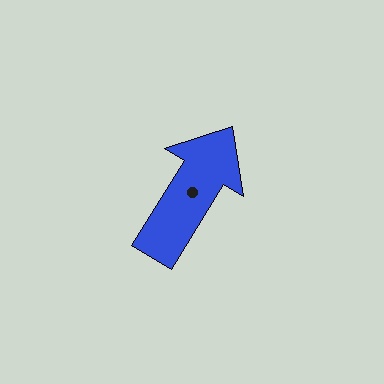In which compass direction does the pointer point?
Northeast.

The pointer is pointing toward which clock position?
Roughly 1 o'clock.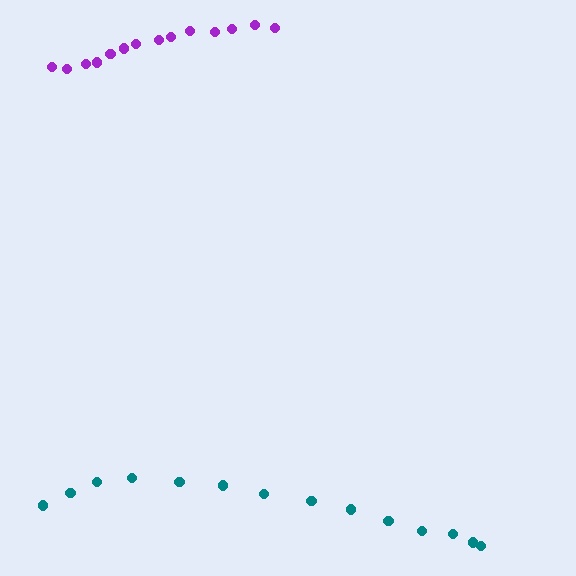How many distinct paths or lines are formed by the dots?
There are 2 distinct paths.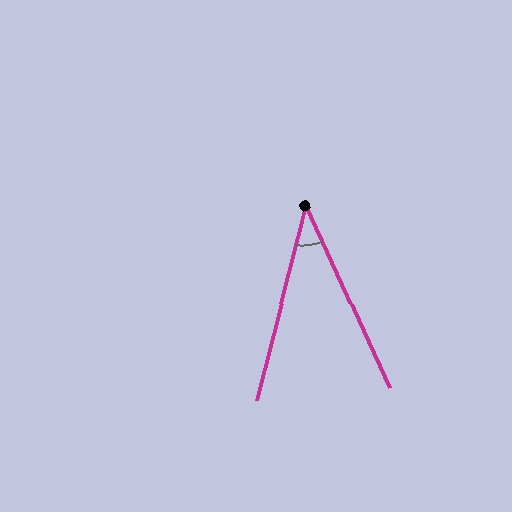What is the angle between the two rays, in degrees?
Approximately 39 degrees.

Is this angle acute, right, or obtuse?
It is acute.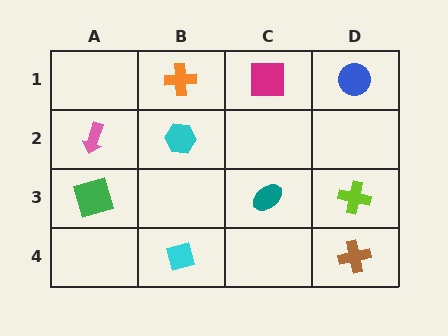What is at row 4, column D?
A brown cross.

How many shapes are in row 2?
2 shapes.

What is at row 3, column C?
A teal ellipse.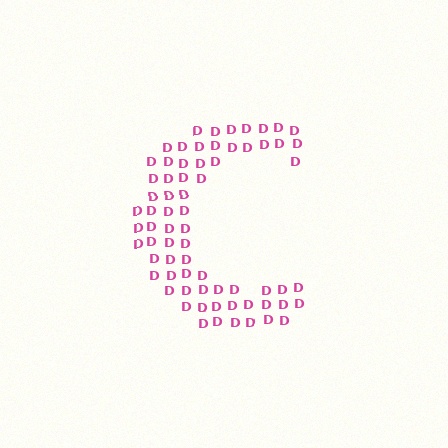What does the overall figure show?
The overall figure shows the letter C.